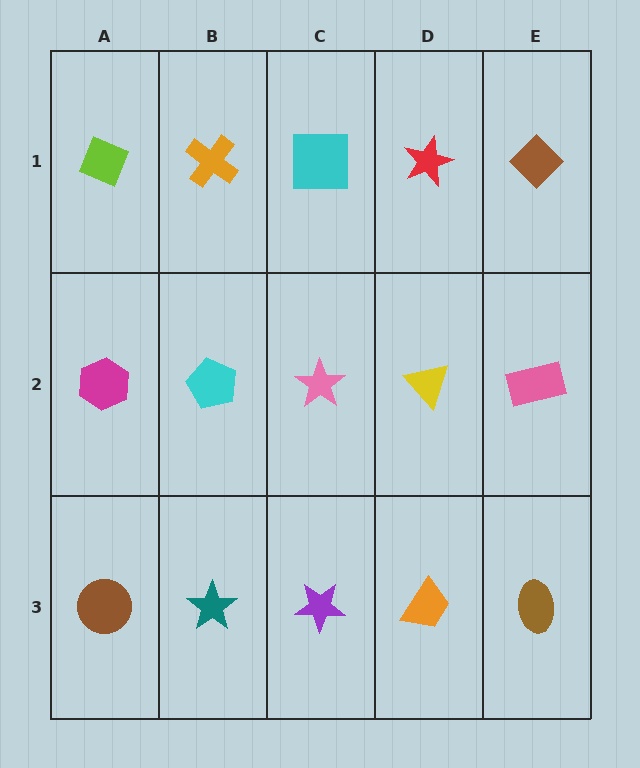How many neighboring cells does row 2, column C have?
4.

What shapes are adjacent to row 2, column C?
A cyan square (row 1, column C), a purple star (row 3, column C), a cyan pentagon (row 2, column B), a yellow triangle (row 2, column D).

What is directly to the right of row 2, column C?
A yellow triangle.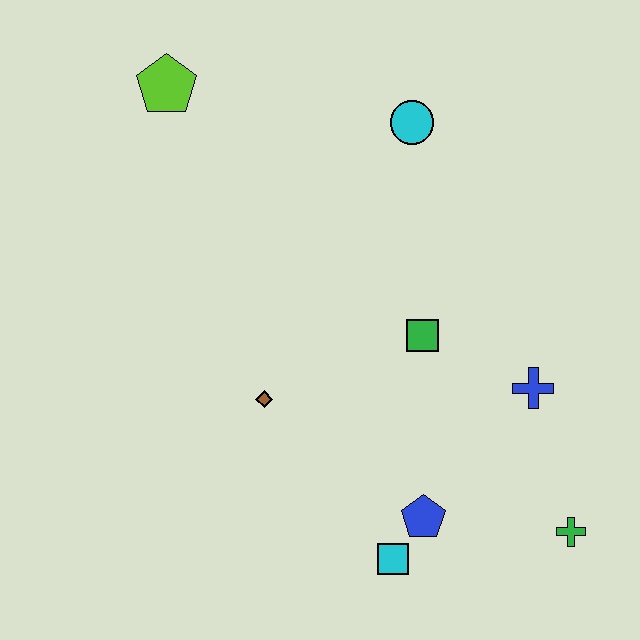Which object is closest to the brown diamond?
The green square is closest to the brown diamond.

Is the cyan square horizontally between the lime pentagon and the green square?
Yes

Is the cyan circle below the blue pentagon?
No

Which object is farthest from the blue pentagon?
The lime pentagon is farthest from the blue pentagon.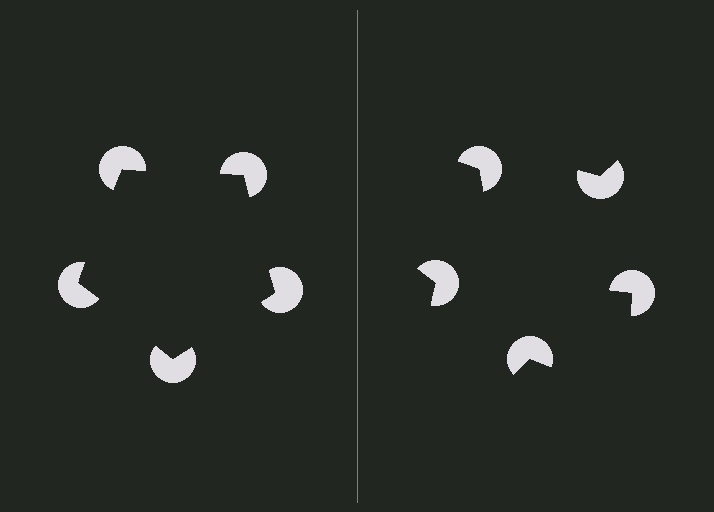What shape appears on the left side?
An illusory pentagon.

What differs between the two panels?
The pac-man discs are positioned identically on both sides; only the wedge orientations differ. On the left they align to a pentagon; on the right they are misaligned.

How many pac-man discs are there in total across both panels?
10 — 5 on each side.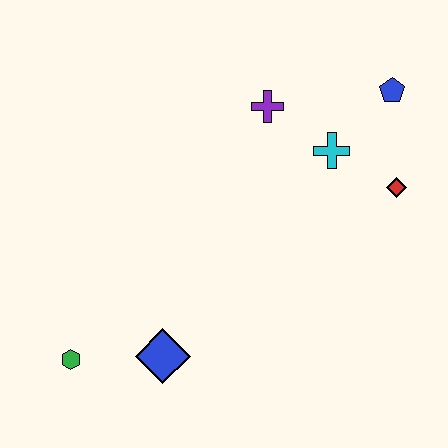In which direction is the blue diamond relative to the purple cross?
The blue diamond is below the purple cross.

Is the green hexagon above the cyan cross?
No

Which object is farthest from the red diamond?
The green hexagon is farthest from the red diamond.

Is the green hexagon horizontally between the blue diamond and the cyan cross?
No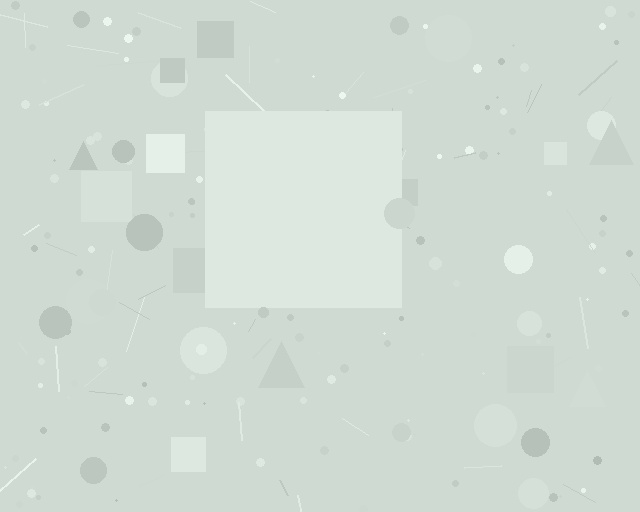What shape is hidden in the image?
A square is hidden in the image.